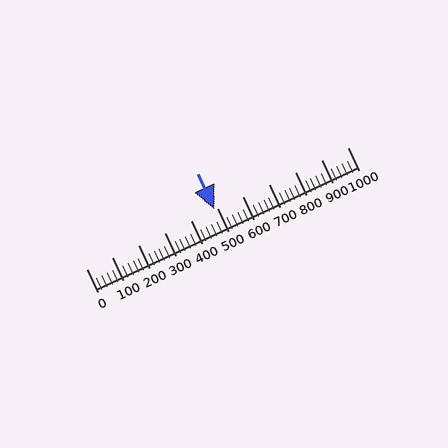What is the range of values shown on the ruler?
The ruler shows values from 0 to 1000.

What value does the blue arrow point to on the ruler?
The blue arrow points to approximately 490.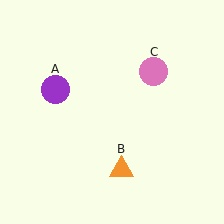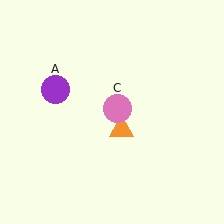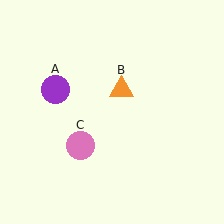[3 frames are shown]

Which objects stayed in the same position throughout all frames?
Purple circle (object A) remained stationary.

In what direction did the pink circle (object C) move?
The pink circle (object C) moved down and to the left.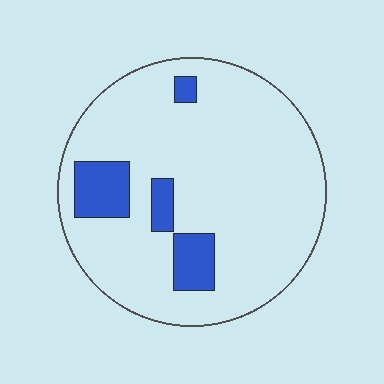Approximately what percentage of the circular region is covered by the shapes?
Approximately 15%.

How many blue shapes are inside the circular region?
4.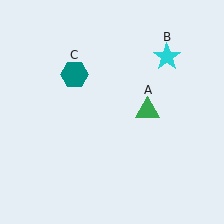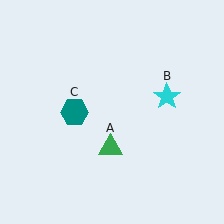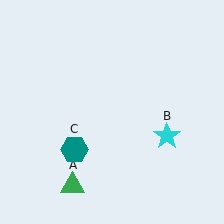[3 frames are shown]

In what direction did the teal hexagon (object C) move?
The teal hexagon (object C) moved down.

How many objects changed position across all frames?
3 objects changed position: green triangle (object A), cyan star (object B), teal hexagon (object C).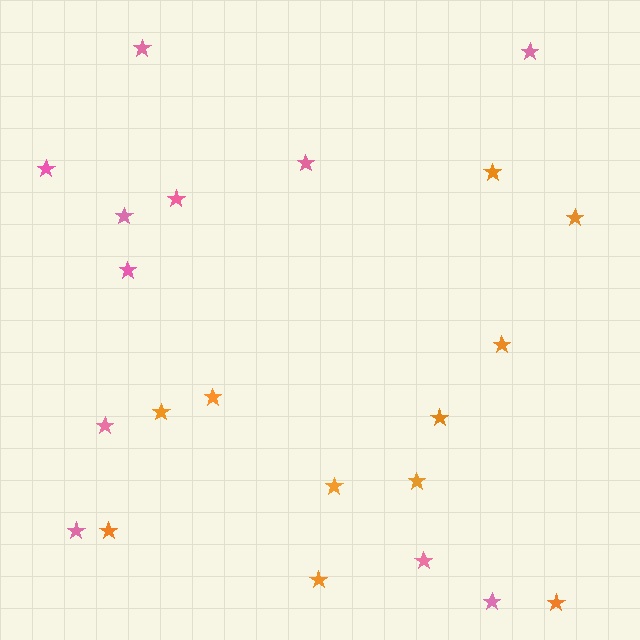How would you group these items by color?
There are 2 groups: one group of orange stars (11) and one group of pink stars (11).